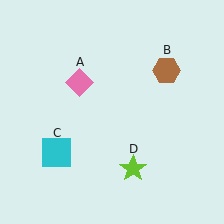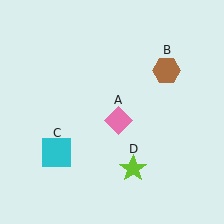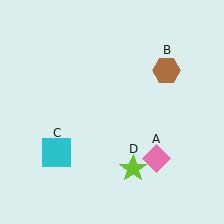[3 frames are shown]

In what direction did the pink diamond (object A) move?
The pink diamond (object A) moved down and to the right.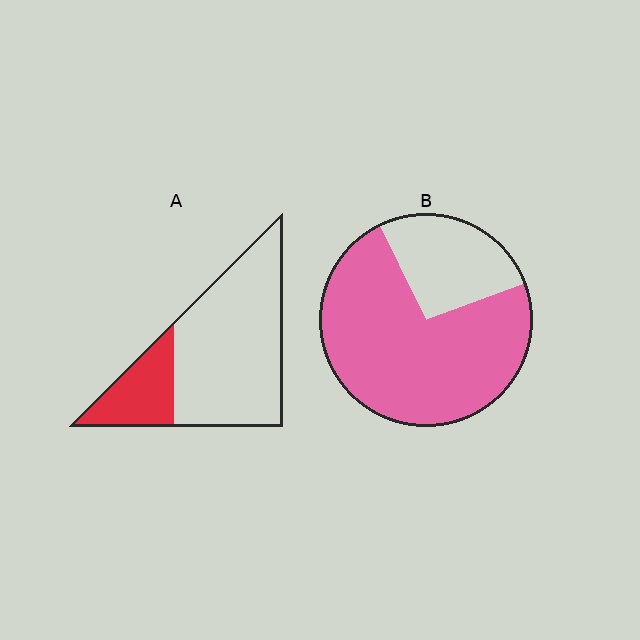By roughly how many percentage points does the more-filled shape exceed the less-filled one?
By roughly 50 percentage points (B over A).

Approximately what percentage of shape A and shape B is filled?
A is approximately 25% and B is approximately 75%.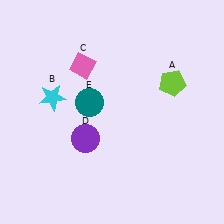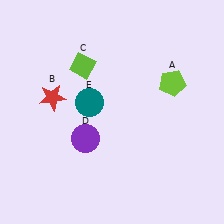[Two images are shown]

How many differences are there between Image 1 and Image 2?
There are 2 differences between the two images.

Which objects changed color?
B changed from cyan to red. C changed from pink to lime.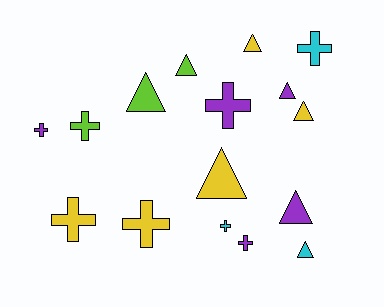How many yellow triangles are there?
There are 3 yellow triangles.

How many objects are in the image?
There are 16 objects.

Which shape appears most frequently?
Triangle, with 8 objects.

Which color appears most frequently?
Yellow, with 5 objects.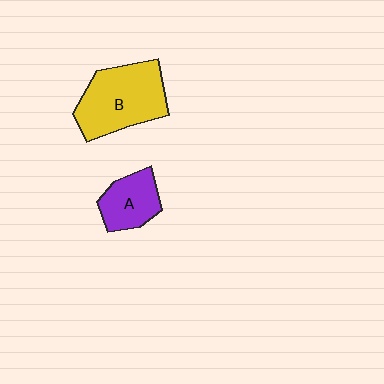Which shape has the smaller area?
Shape A (purple).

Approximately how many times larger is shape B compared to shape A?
Approximately 1.8 times.